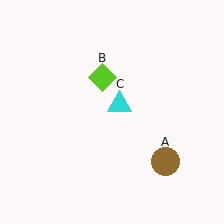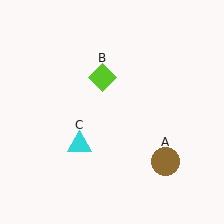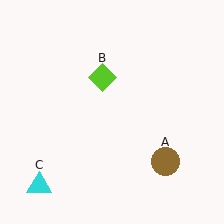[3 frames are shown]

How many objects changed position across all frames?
1 object changed position: cyan triangle (object C).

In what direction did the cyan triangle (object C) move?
The cyan triangle (object C) moved down and to the left.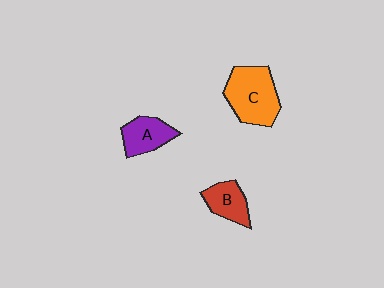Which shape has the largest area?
Shape C (orange).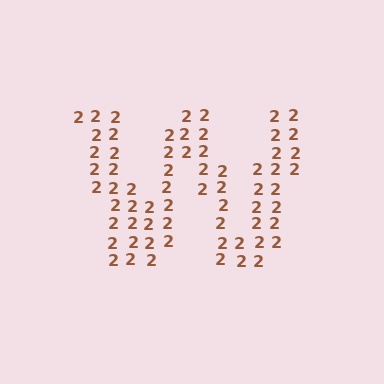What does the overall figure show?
The overall figure shows the letter W.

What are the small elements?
The small elements are digit 2's.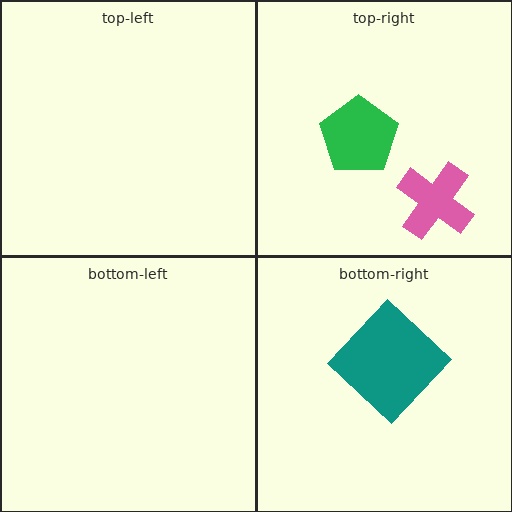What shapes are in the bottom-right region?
The teal diamond.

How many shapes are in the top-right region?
2.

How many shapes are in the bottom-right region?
1.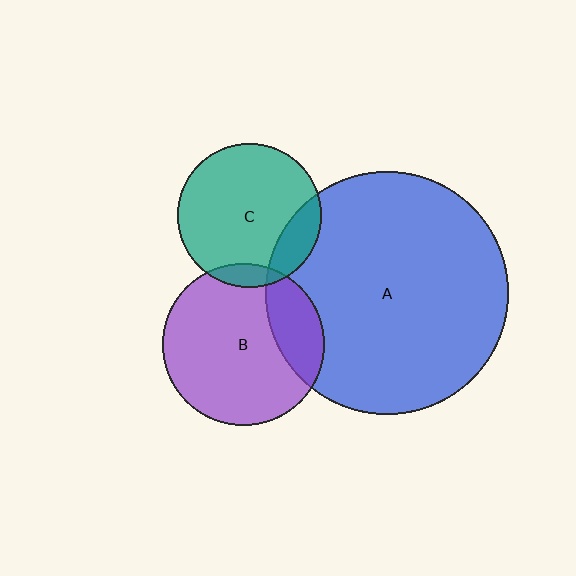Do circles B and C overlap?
Yes.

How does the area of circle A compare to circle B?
Approximately 2.3 times.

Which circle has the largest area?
Circle A (blue).